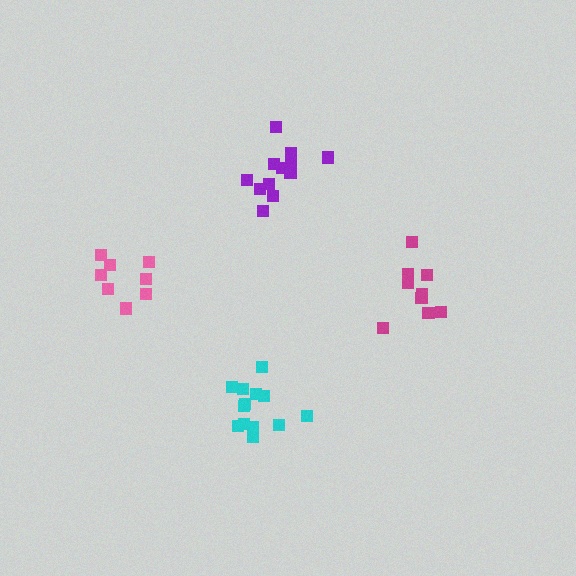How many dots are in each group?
Group 1: 10 dots, Group 2: 13 dots, Group 3: 8 dots, Group 4: 12 dots (43 total).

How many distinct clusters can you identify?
There are 4 distinct clusters.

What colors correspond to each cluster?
The clusters are colored: magenta, cyan, pink, purple.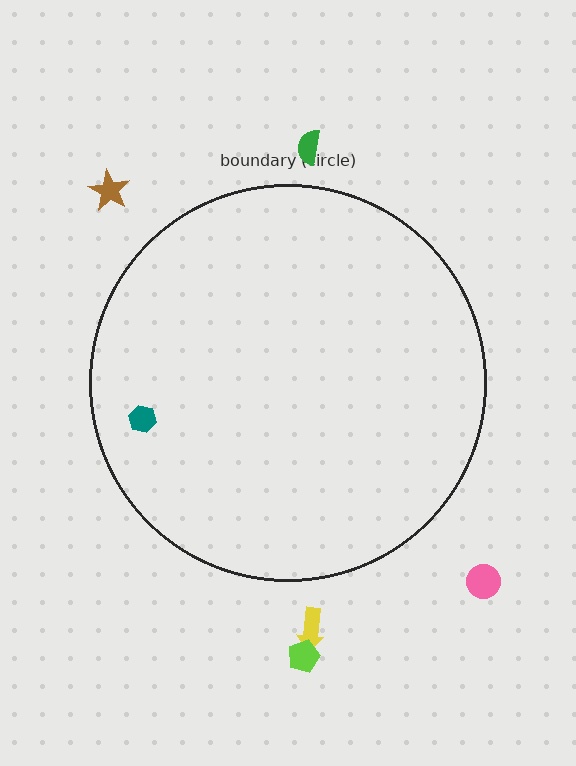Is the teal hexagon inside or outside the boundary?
Inside.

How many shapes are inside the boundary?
1 inside, 5 outside.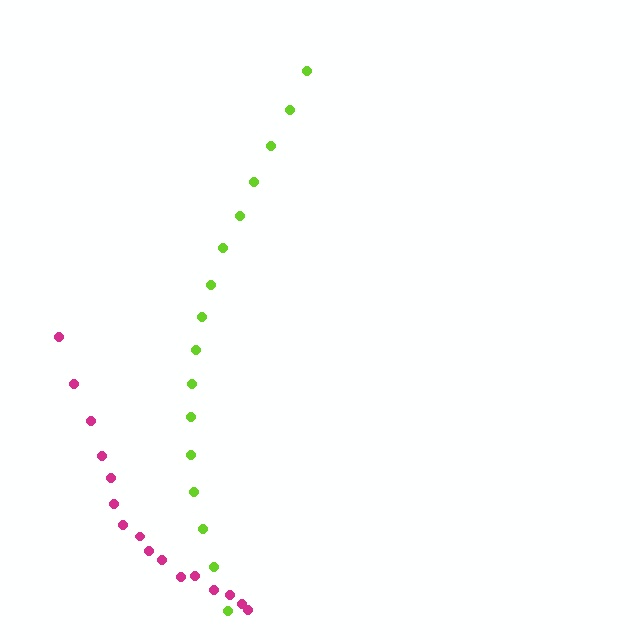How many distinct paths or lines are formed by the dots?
There are 2 distinct paths.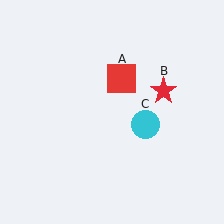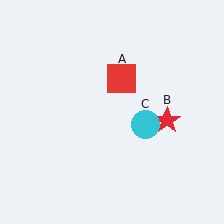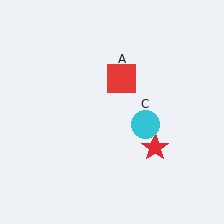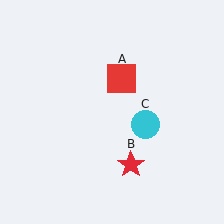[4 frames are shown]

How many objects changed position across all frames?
1 object changed position: red star (object B).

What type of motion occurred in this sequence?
The red star (object B) rotated clockwise around the center of the scene.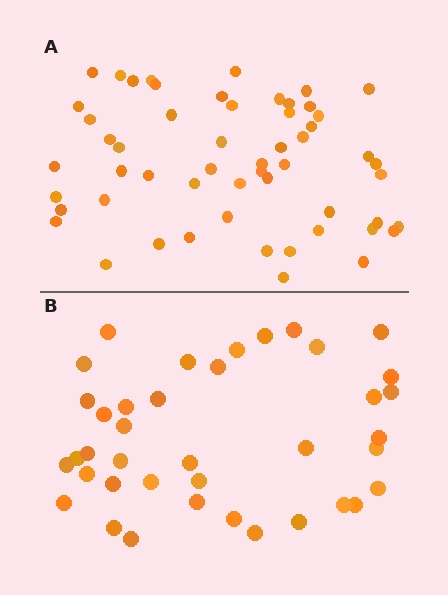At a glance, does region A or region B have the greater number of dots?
Region A (the top region) has more dots.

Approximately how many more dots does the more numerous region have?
Region A has approximately 15 more dots than region B.